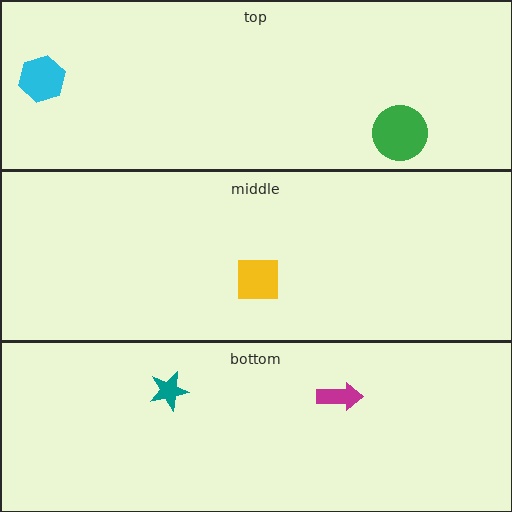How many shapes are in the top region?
2.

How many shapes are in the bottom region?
2.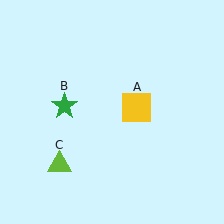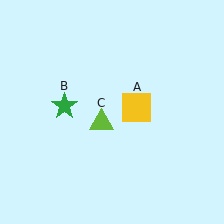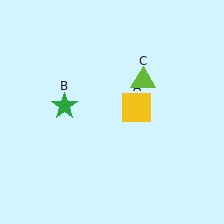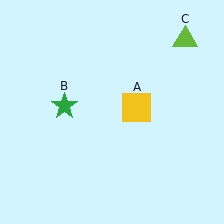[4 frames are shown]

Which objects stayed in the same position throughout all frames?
Yellow square (object A) and green star (object B) remained stationary.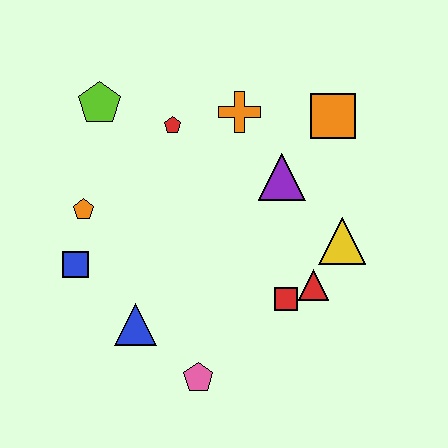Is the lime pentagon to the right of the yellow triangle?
No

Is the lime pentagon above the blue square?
Yes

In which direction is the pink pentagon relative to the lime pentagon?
The pink pentagon is below the lime pentagon.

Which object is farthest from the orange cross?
The pink pentagon is farthest from the orange cross.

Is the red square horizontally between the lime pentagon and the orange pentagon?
No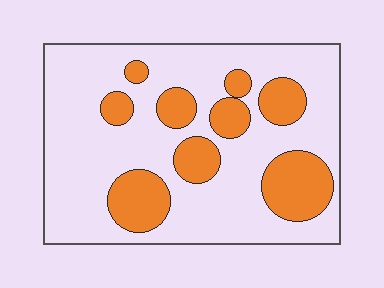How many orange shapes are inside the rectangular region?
9.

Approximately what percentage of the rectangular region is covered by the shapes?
Approximately 25%.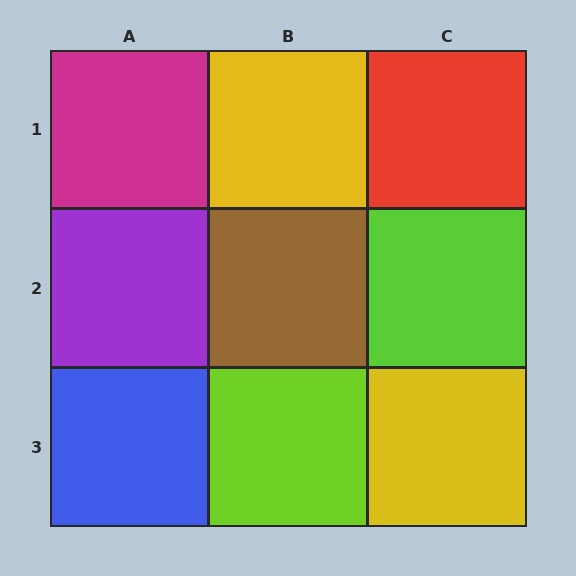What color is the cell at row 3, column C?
Yellow.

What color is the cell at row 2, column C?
Lime.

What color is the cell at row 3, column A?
Blue.